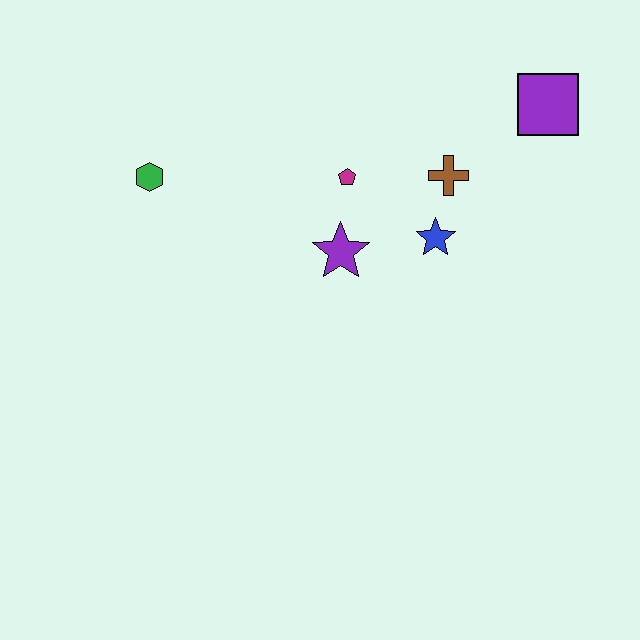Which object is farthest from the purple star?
The purple square is farthest from the purple star.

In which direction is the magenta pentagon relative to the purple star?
The magenta pentagon is above the purple star.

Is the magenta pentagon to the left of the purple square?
Yes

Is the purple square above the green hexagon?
Yes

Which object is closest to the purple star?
The magenta pentagon is closest to the purple star.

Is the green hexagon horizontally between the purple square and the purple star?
No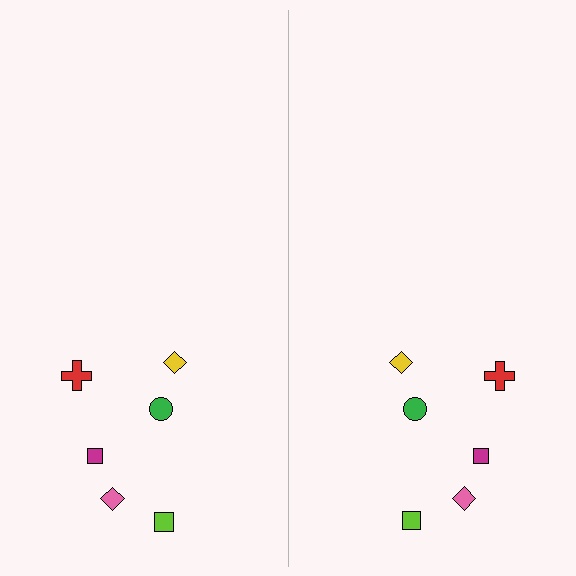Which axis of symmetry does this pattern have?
The pattern has a vertical axis of symmetry running through the center of the image.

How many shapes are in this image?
There are 12 shapes in this image.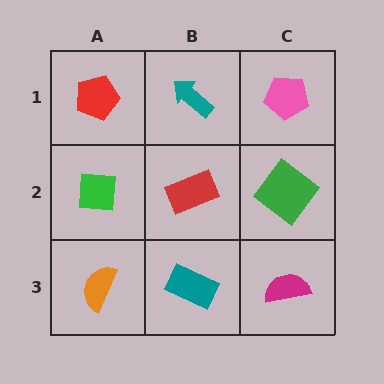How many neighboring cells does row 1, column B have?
3.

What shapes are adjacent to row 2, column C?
A pink pentagon (row 1, column C), a magenta semicircle (row 3, column C), a red rectangle (row 2, column B).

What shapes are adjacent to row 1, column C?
A green diamond (row 2, column C), a teal arrow (row 1, column B).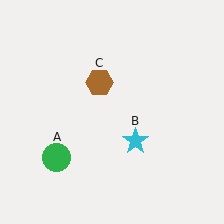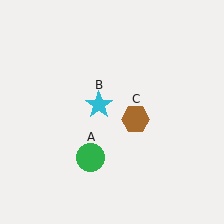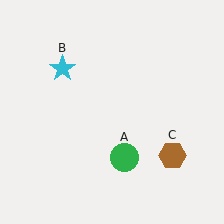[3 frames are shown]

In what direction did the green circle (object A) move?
The green circle (object A) moved right.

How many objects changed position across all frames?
3 objects changed position: green circle (object A), cyan star (object B), brown hexagon (object C).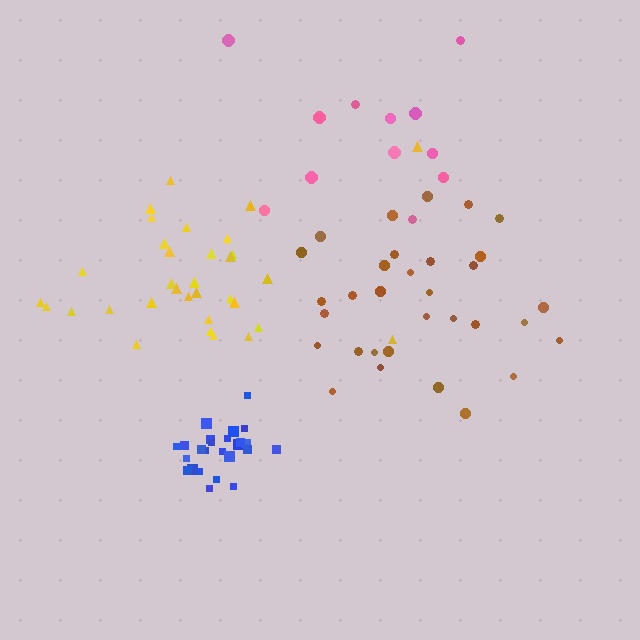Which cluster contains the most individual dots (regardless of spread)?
Yellow (33).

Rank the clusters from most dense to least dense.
blue, brown, yellow, pink.